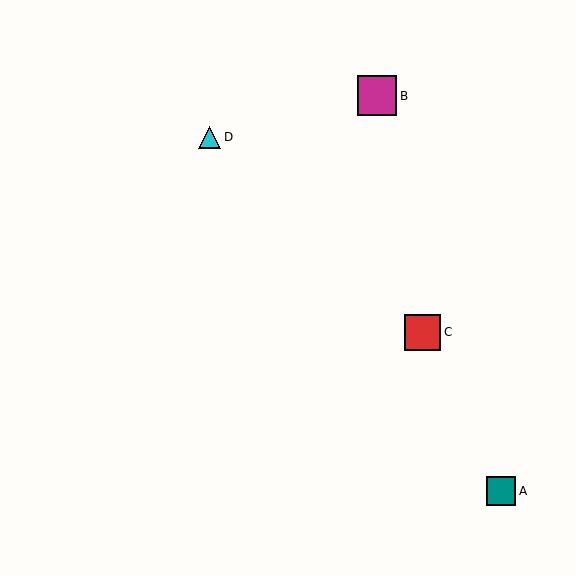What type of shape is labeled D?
Shape D is a cyan triangle.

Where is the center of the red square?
The center of the red square is at (423, 332).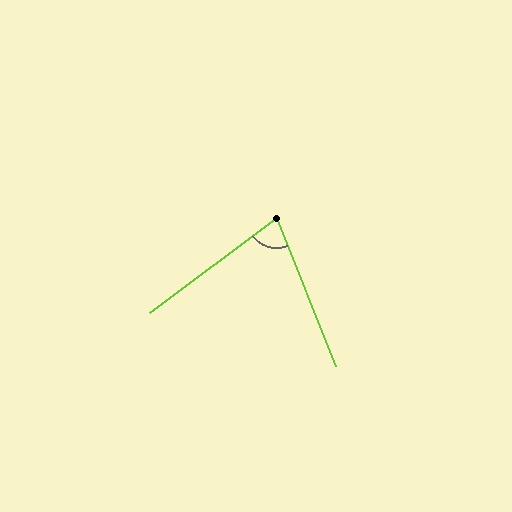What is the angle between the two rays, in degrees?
Approximately 75 degrees.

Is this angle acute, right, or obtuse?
It is acute.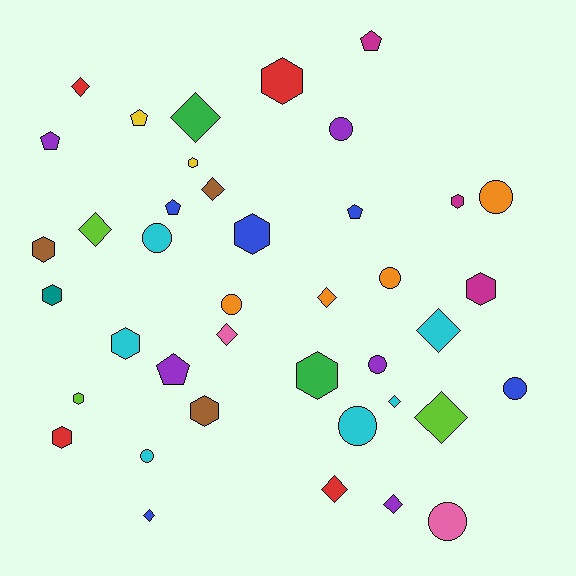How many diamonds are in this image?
There are 12 diamonds.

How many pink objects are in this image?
There are 2 pink objects.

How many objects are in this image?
There are 40 objects.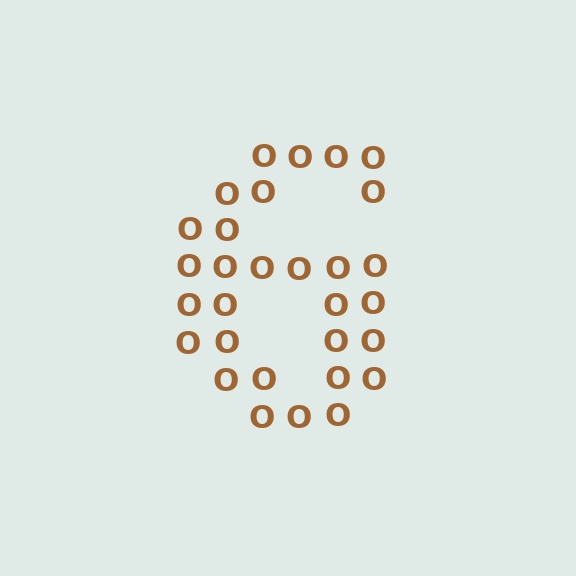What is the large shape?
The large shape is the digit 6.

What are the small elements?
The small elements are letter O's.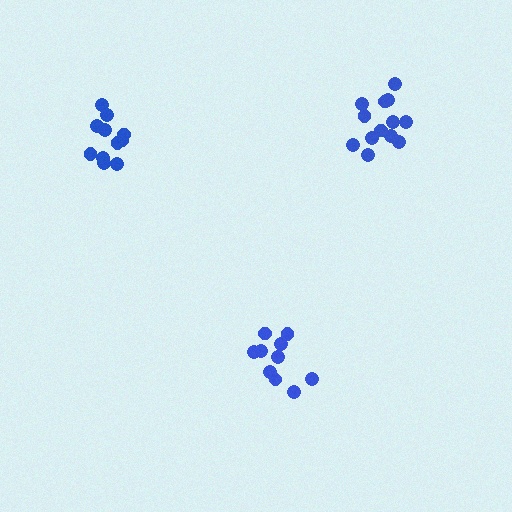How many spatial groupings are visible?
There are 3 spatial groupings.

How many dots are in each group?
Group 1: 13 dots, Group 2: 10 dots, Group 3: 11 dots (34 total).